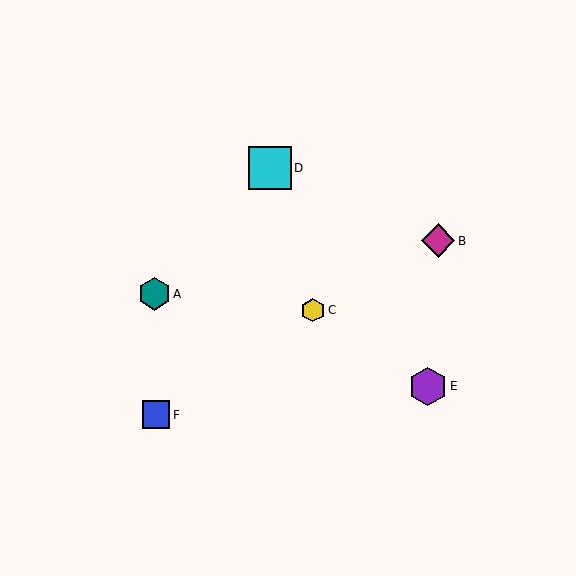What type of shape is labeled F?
Shape F is a blue square.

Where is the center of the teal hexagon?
The center of the teal hexagon is at (154, 294).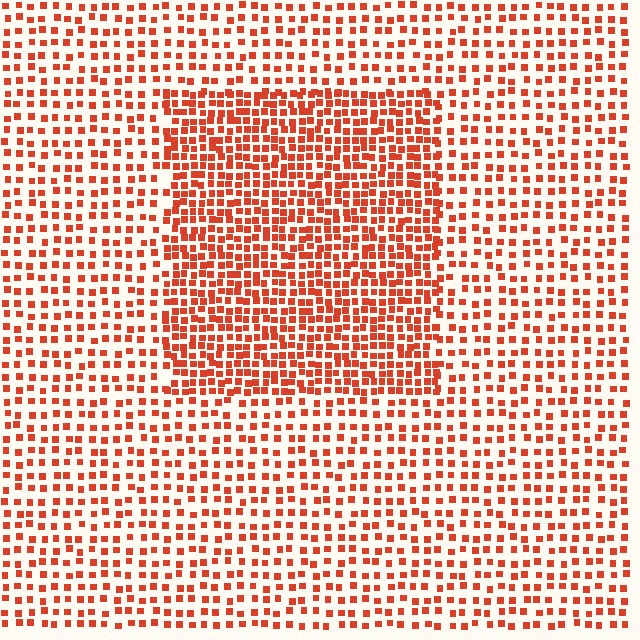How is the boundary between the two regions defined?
The boundary is defined by a change in element density (approximately 1.9x ratio). All elements are the same color, size, and shape.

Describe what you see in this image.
The image contains small red elements arranged at two different densities. A rectangle-shaped region is visible where the elements are more densely packed than the surrounding area.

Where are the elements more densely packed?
The elements are more densely packed inside the rectangle boundary.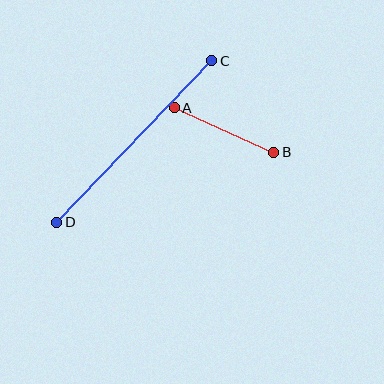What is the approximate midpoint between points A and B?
The midpoint is at approximately (224, 130) pixels.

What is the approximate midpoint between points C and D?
The midpoint is at approximately (134, 142) pixels.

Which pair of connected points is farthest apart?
Points C and D are farthest apart.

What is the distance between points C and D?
The distance is approximately 224 pixels.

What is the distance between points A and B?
The distance is approximately 109 pixels.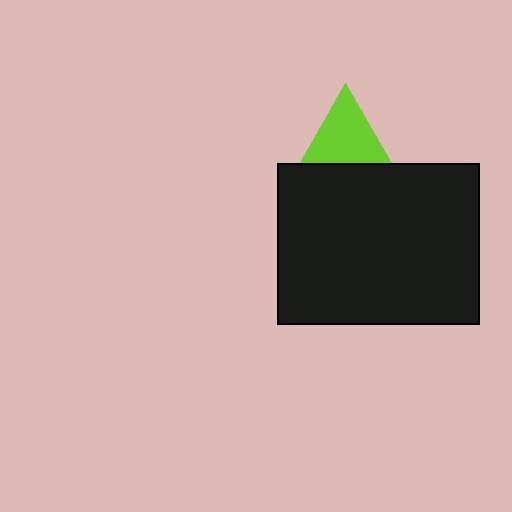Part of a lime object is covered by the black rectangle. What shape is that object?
It is a triangle.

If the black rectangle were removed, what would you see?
You would see the complete lime triangle.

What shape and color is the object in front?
The object in front is a black rectangle.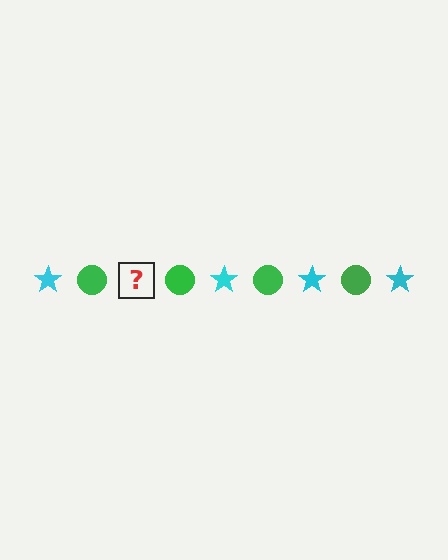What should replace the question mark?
The question mark should be replaced with a cyan star.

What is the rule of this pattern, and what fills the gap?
The rule is that the pattern alternates between cyan star and green circle. The gap should be filled with a cyan star.